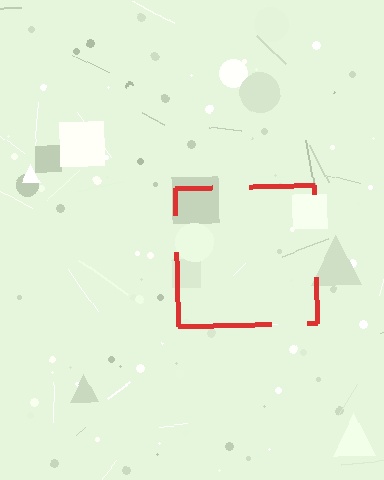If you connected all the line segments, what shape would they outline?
They would outline a square.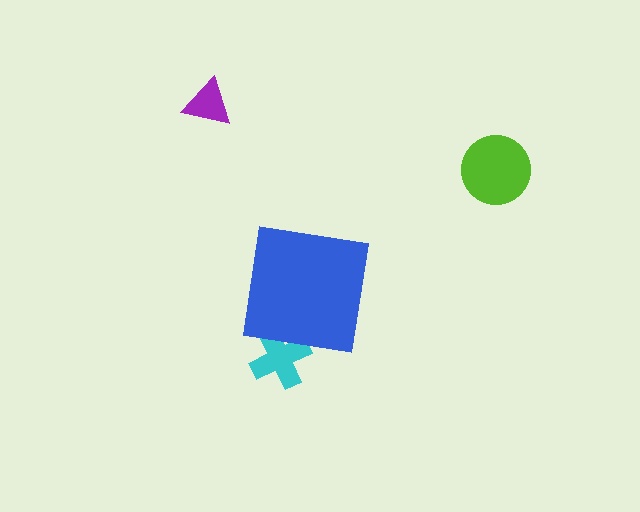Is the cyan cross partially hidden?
Yes, the cyan cross is partially hidden behind the blue square.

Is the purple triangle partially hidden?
No, the purple triangle is fully visible.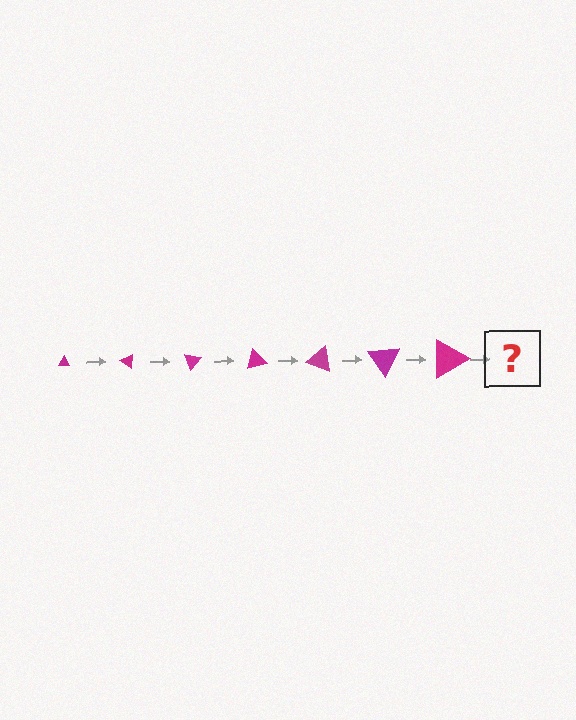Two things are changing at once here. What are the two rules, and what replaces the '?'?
The two rules are that the triangle grows larger each step and it rotates 35 degrees each step. The '?' should be a triangle, larger than the previous one and rotated 245 degrees from the start.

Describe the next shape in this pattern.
It should be a triangle, larger than the previous one and rotated 245 degrees from the start.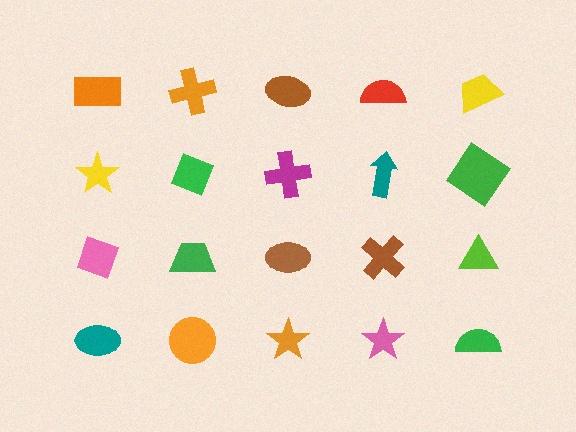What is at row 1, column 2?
An orange cross.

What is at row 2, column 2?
A green diamond.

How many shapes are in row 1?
5 shapes.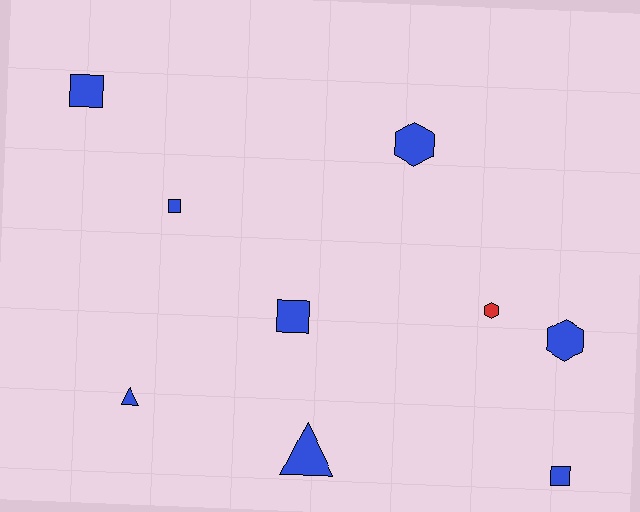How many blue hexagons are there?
There are 2 blue hexagons.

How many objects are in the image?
There are 9 objects.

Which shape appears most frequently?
Square, with 4 objects.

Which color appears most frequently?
Blue, with 8 objects.